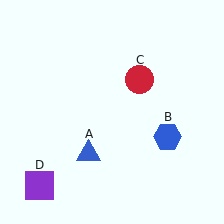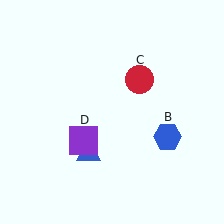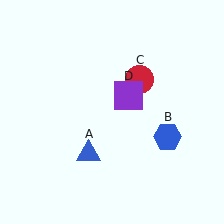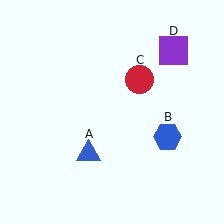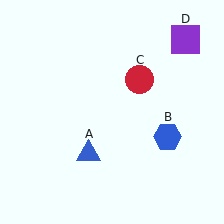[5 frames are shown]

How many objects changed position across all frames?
1 object changed position: purple square (object D).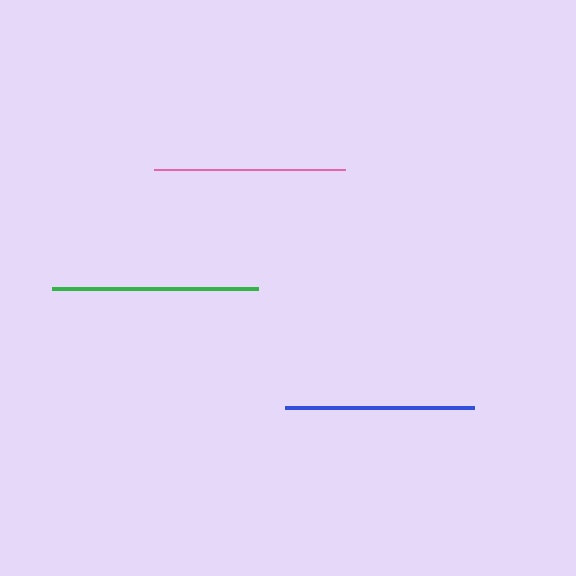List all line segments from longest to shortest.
From longest to shortest: green, pink, blue.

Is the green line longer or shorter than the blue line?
The green line is longer than the blue line.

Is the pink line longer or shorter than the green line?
The green line is longer than the pink line.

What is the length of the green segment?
The green segment is approximately 205 pixels long.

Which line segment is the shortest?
The blue line is the shortest at approximately 188 pixels.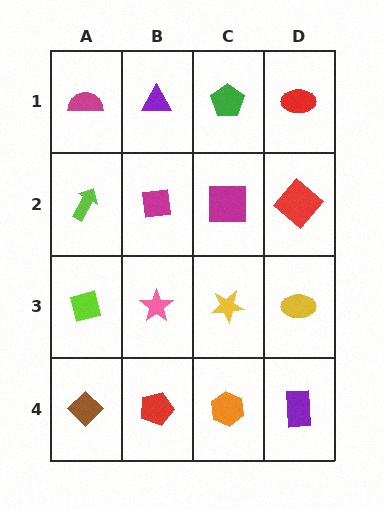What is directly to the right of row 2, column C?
A red diamond.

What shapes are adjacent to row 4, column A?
A lime diamond (row 3, column A), a red pentagon (row 4, column B).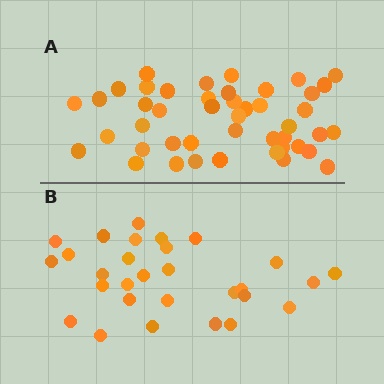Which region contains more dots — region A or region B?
Region A (the top region) has more dots.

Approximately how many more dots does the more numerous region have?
Region A has approximately 15 more dots than region B.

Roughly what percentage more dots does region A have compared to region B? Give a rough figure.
About 55% more.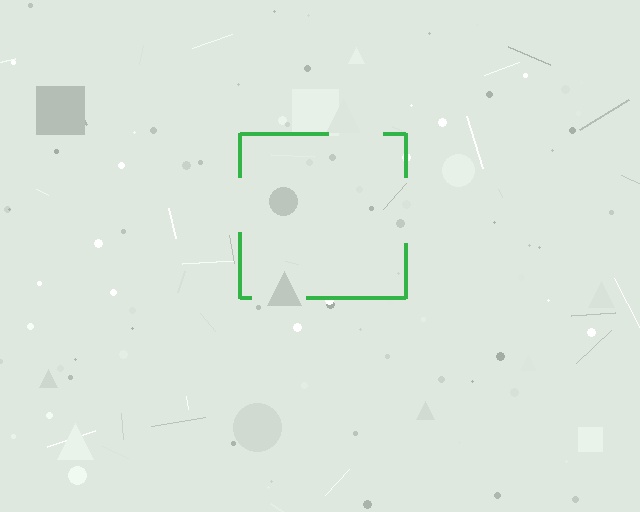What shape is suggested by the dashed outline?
The dashed outline suggests a square.